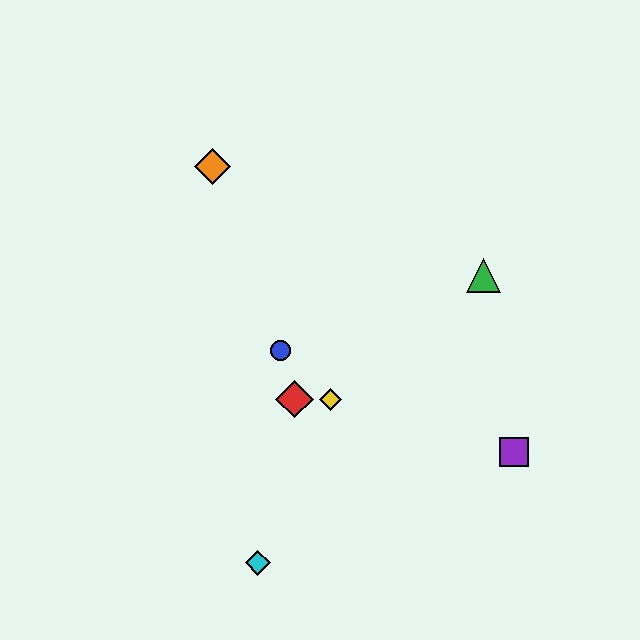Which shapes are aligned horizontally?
The red diamond, the yellow diamond are aligned horizontally.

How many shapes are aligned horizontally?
2 shapes (the red diamond, the yellow diamond) are aligned horizontally.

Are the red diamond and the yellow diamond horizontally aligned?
Yes, both are at y≈399.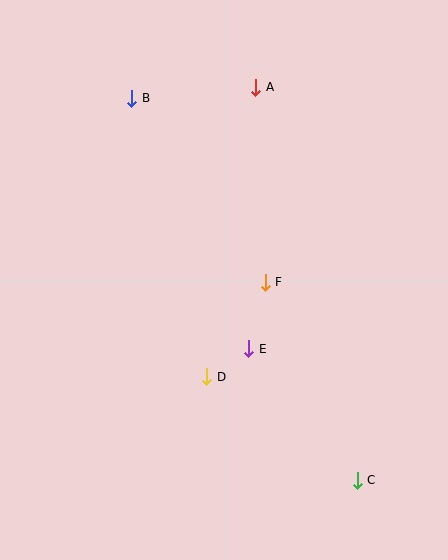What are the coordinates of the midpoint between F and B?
The midpoint between F and B is at (198, 190).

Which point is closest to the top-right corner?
Point A is closest to the top-right corner.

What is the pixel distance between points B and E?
The distance between B and E is 277 pixels.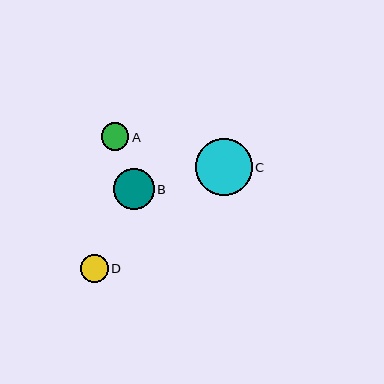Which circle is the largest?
Circle C is the largest with a size of approximately 57 pixels.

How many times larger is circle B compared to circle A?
Circle B is approximately 1.5 times the size of circle A.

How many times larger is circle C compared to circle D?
Circle C is approximately 2.1 times the size of circle D.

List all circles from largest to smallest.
From largest to smallest: C, B, A, D.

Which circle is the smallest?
Circle D is the smallest with a size of approximately 27 pixels.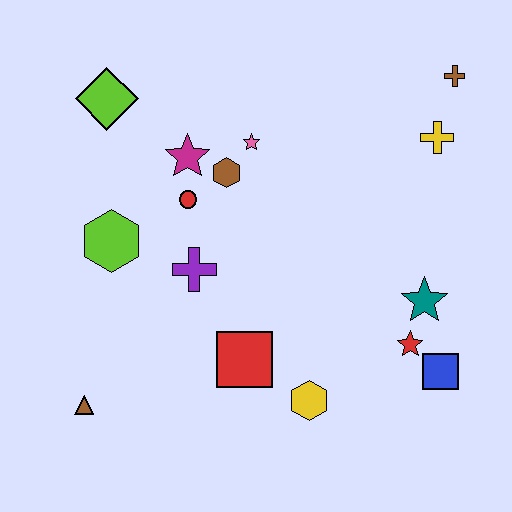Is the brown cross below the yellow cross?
No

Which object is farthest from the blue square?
The lime diamond is farthest from the blue square.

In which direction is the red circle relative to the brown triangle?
The red circle is above the brown triangle.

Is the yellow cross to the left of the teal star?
No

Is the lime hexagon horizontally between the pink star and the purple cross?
No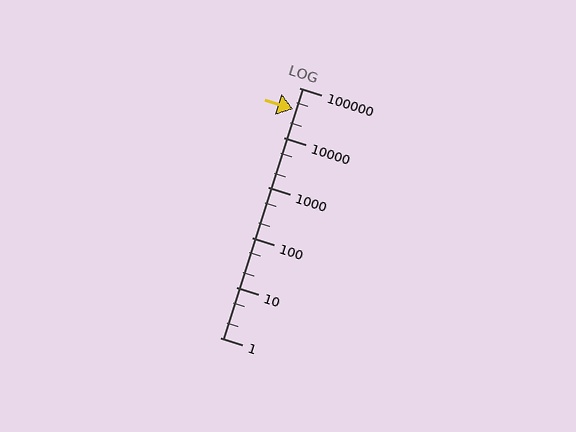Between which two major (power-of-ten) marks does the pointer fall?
The pointer is between 10000 and 100000.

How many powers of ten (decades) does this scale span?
The scale spans 5 decades, from 1 to 100000.